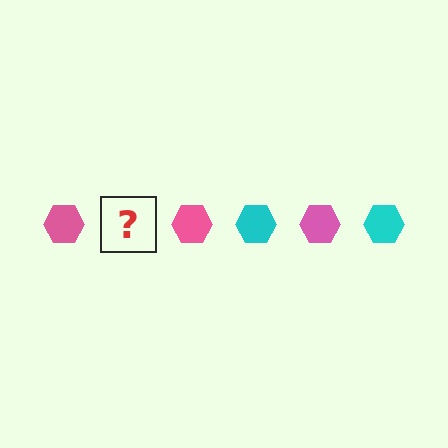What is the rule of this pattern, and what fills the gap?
The rule is that the pattern cycles through pink, cyan hexagons. The gap should be filled with a cyan hexagon.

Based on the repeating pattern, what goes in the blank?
The blank should be a cyan hexagon.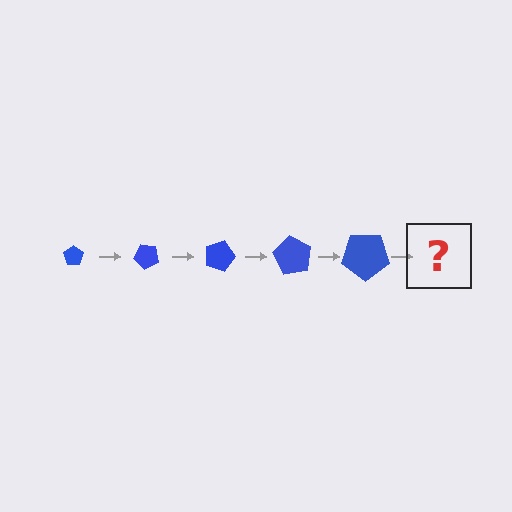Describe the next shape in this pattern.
It should be a pentagon, larger than the previous one and rotated 225 degrees from the start.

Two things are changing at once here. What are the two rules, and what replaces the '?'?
The two rules are that the pentagon grows larger each step and it rotates 45 degrees each step. The '?' should be a pentagon, larger than the previous one and rotated 225 degrees from the start.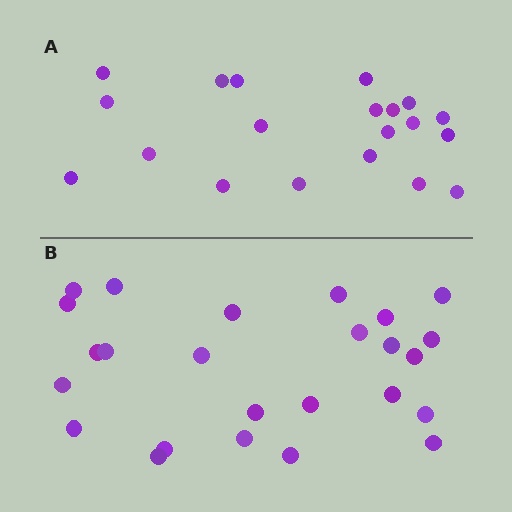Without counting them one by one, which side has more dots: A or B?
Region B (the bottom region) has more dots.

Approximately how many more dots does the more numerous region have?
Region B has about 5 more dots than region A.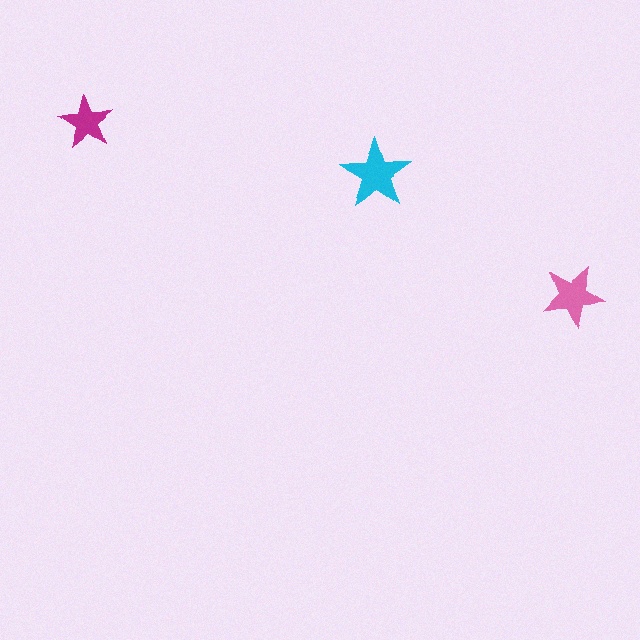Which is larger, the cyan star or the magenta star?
The cyan one.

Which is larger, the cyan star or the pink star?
The cyan one.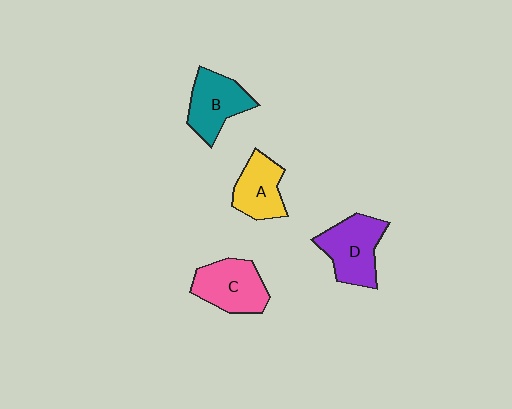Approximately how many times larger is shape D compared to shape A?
Approximately 1.3 times.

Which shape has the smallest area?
Shape A (yellow).